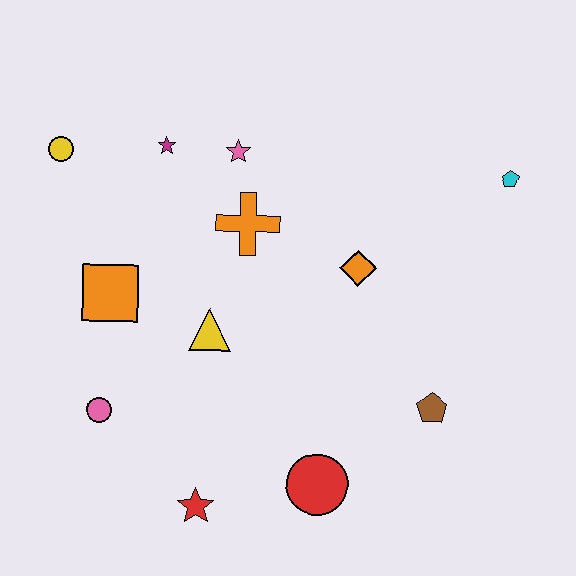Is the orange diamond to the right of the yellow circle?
Yes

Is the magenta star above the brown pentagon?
Yes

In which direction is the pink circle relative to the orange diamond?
The pink circle is to the left of the orange diamond.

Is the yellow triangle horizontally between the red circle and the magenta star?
Yes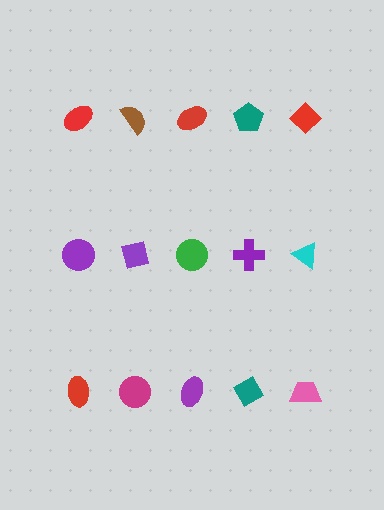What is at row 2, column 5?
A cyan triangle.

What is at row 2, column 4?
A purple cross.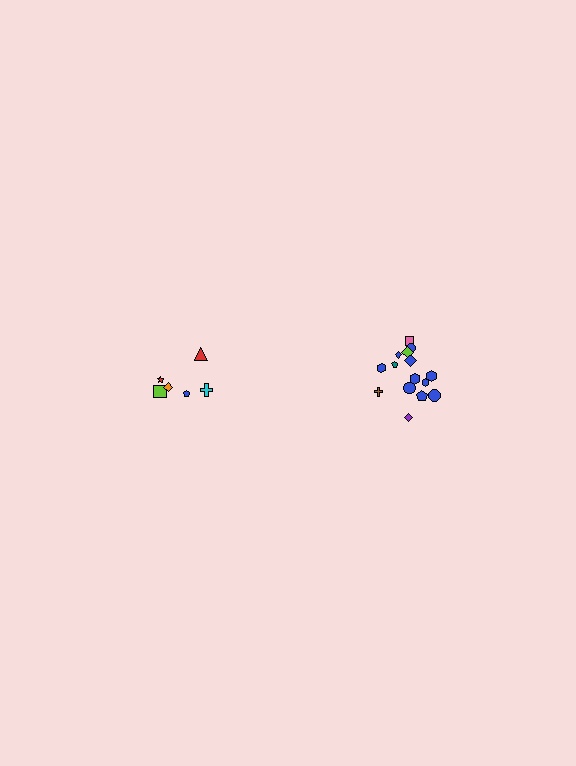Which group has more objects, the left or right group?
The right group.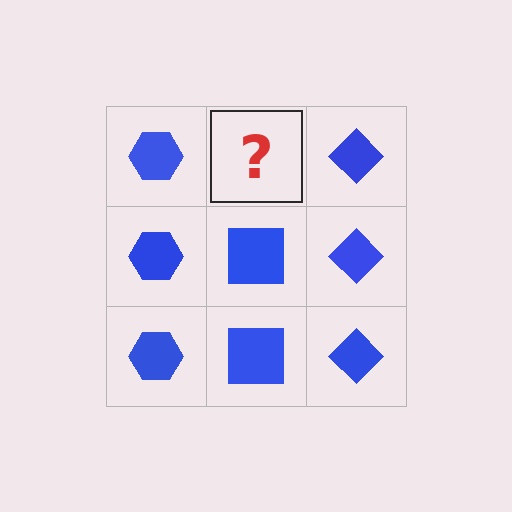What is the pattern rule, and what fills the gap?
The rule is that each column has a consistent shape. The gap should be filled with a blue square.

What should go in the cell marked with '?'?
The missing cell should contain a blue square.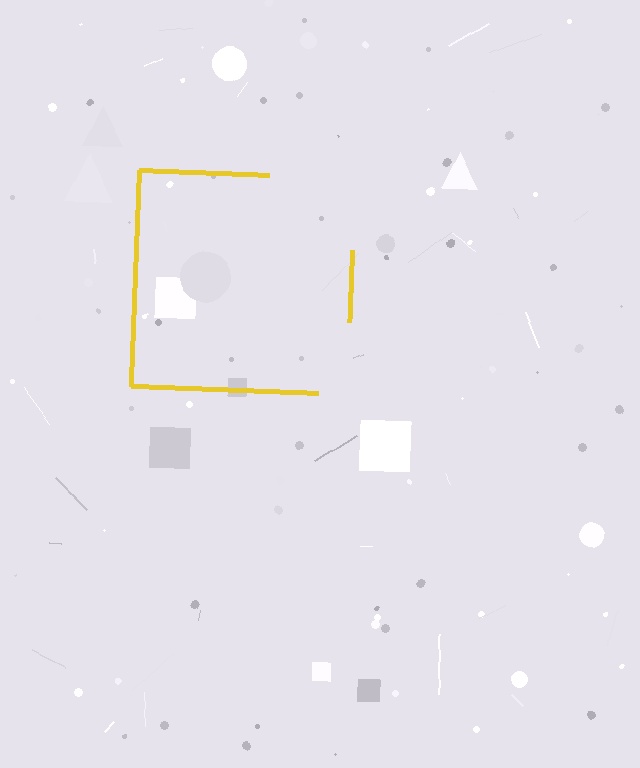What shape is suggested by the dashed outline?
The dashed outline suggests a square.